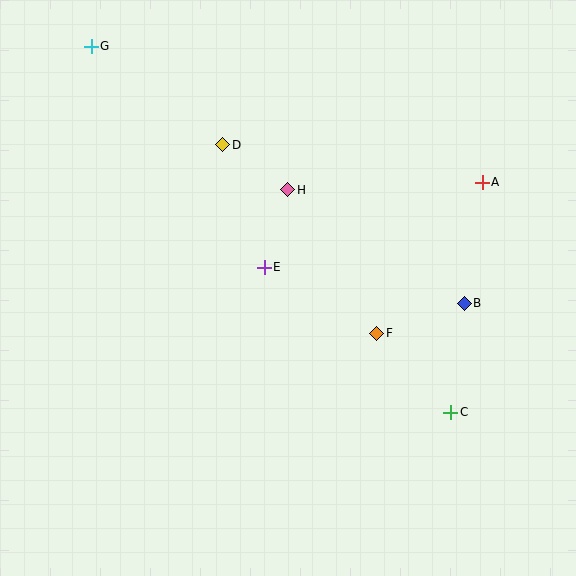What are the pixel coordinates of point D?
Point D is at (223, 145).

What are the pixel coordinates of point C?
Point C is at (451, 412).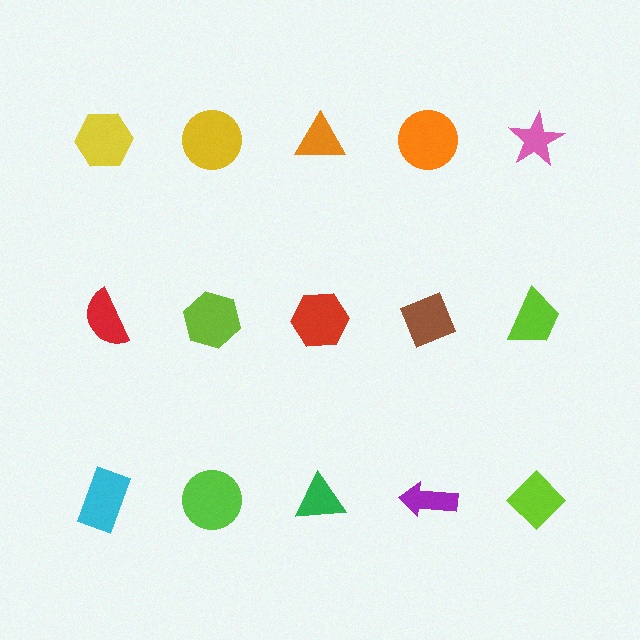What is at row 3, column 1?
A cyan rectangle.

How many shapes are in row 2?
5 shapes.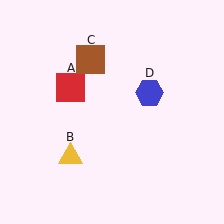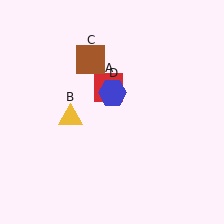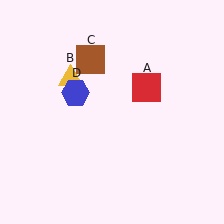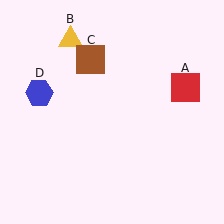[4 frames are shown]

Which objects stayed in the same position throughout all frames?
Brown square (object C) remained stationary.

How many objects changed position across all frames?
3 objects changed position: red square (object A), yellow triangle (object B), blue hexagon (object D).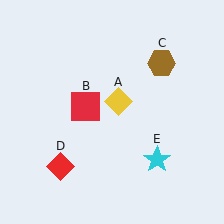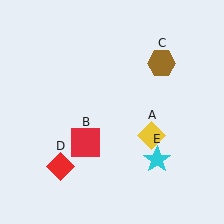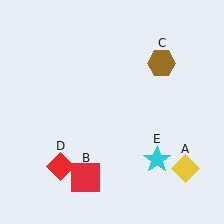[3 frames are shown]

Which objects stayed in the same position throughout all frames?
Brown hexagon (object C) and red diamond (object D) and cyan star (object E) remained stationary.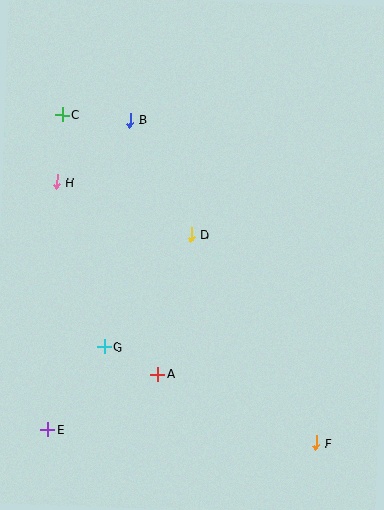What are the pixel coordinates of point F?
Point F is at (316, 443).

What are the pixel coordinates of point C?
Point C is at (62, 115).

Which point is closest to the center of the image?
Point D at (191, 235) is closest to the center.